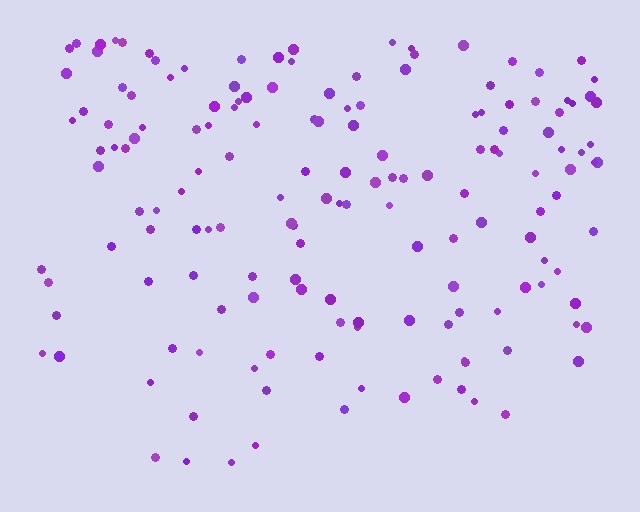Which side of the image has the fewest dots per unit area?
The bottom.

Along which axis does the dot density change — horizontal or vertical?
Vertical.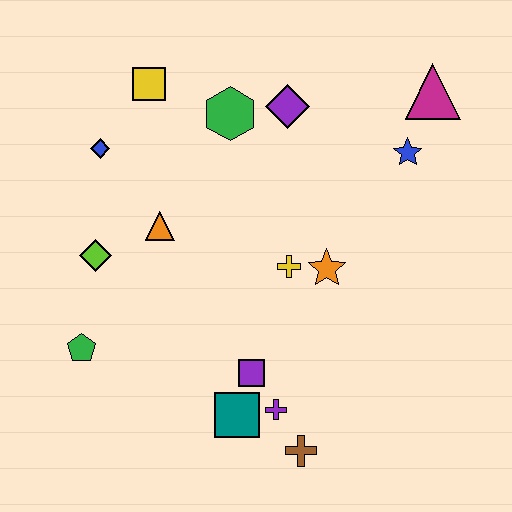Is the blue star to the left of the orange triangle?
No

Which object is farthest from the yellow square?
The brown cross is farthest from the yellow square.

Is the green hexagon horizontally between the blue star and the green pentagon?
Yes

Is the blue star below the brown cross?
No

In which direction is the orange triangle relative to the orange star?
The orange triangle is to the left of the orange star.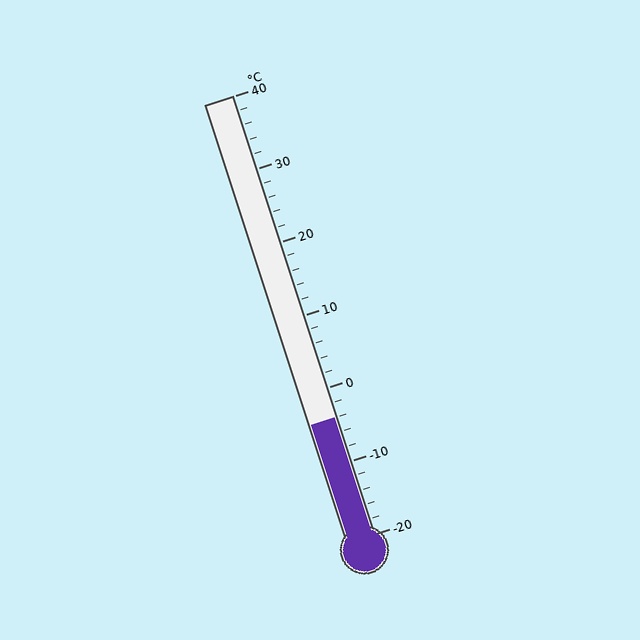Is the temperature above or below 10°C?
The temperature is below 10°C.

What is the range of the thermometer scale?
The thermometer scale ranges from -20°C to 40°C.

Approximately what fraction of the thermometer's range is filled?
The thermometer is filled to approximately 25% of its range.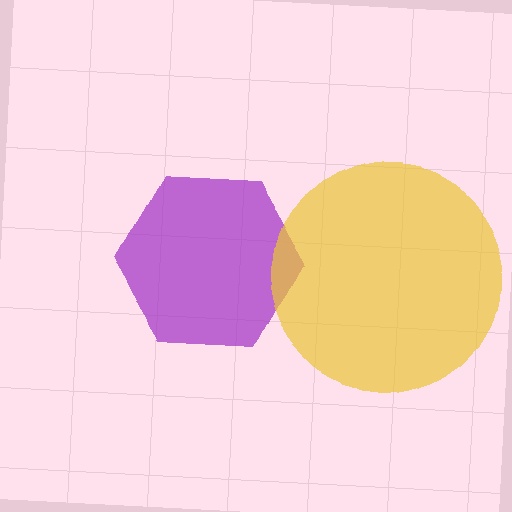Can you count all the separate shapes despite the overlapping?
Yes, there are 2 separate shapes.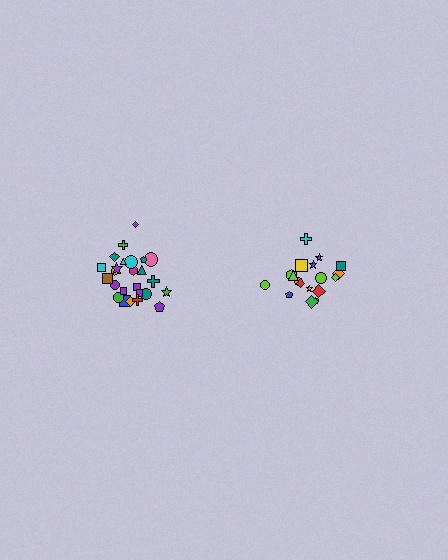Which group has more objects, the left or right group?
The left group.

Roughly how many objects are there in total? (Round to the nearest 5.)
Roughly 45 objects in total.